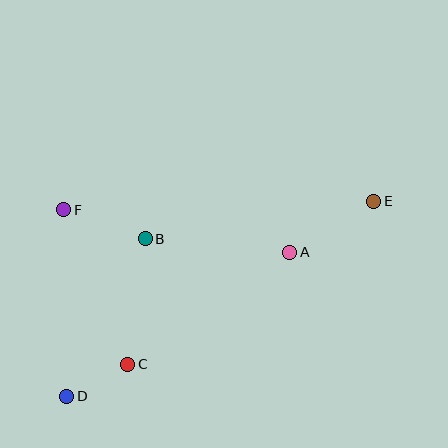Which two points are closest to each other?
Points C and D are closest to each other.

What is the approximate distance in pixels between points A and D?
The distance between A and D is approximately 265 pixels.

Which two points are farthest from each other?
Points D and E are farthest from each other.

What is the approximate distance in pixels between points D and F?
The distance between D and F is approximately 187 pixels.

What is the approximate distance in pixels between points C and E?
The distance between C and E is approximately 295 pixels.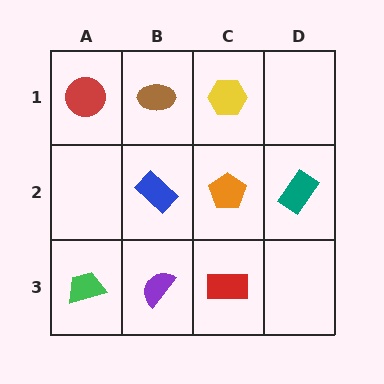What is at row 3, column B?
A purple semicircle.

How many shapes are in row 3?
3 shapes.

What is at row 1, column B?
A brown ellipse.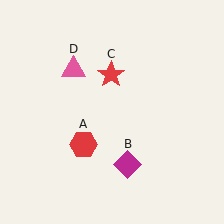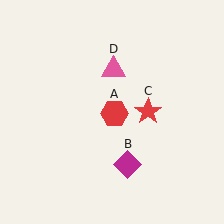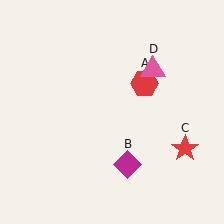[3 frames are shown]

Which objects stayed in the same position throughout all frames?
Magenta diamond (object B) remained stationary.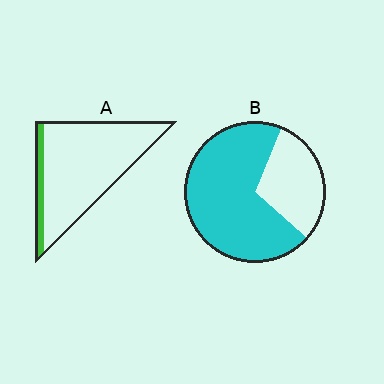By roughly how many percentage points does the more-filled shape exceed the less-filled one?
By roughly 60 percentage points (B over A).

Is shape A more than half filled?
No.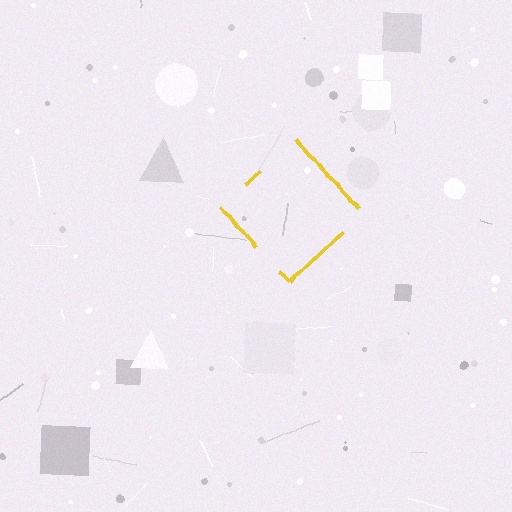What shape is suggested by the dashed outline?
The dashed outline suggests a diamond.